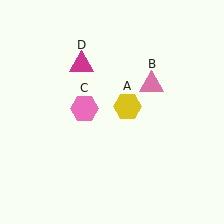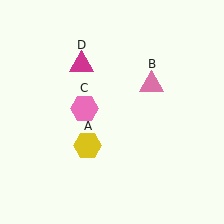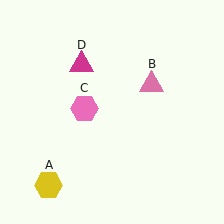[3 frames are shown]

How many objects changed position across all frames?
1 object changed position: yellow hexagon (object A).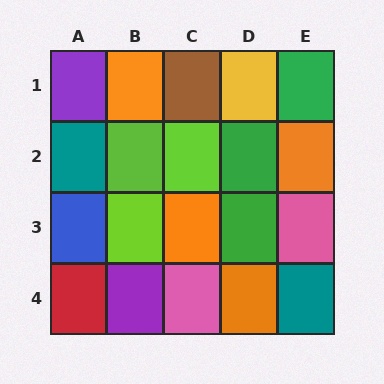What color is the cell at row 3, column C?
Orange.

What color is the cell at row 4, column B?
Purple.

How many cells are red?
1 cell is red.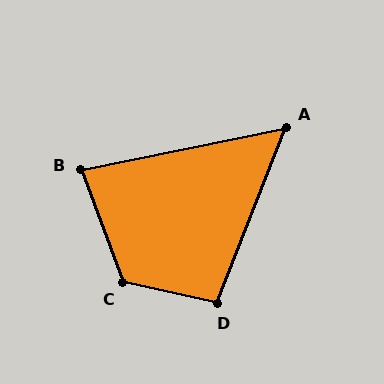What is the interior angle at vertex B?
Approximately 81 degrees (acute).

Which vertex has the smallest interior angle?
A, at approximately 57 degrees.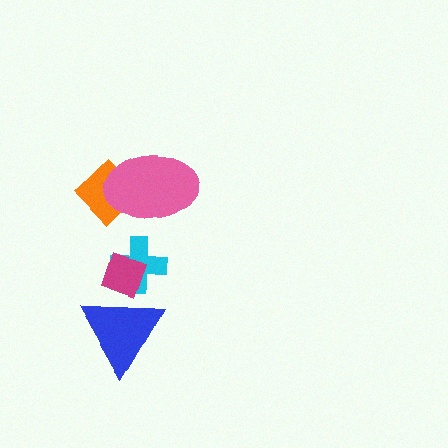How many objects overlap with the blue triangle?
2 objects overlap with the blue triangle.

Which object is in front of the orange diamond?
The pink ellipse is in front of the orange diamond.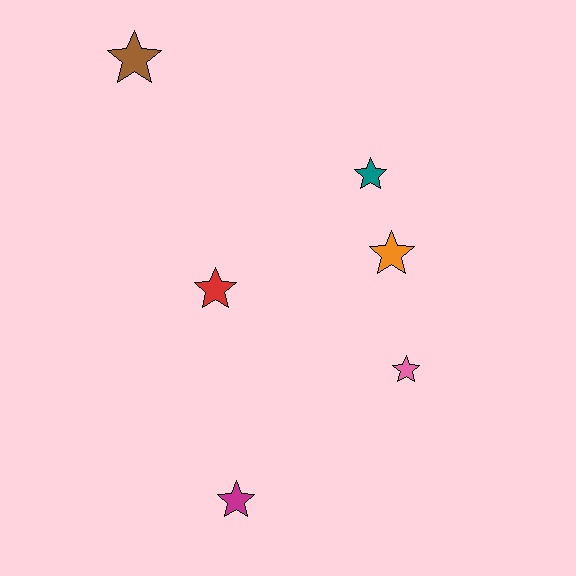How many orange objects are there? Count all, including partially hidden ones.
There is 1 orange object.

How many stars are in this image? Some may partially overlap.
There are 6 stars.